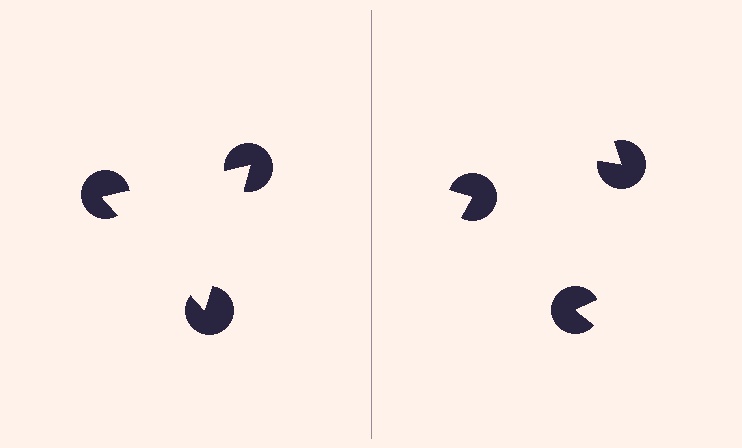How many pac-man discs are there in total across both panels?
6 — 3 on each side.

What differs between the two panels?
The pac-man discs are positioned identically on both sides; only the wedge orientations differ. On the left they align to a triangle; on the right they are misaligned.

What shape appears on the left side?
An illusory triangle.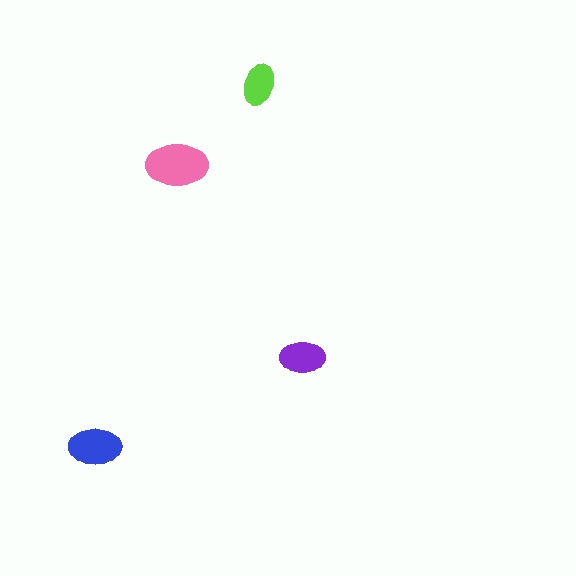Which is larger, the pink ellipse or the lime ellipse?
The pink one.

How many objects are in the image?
There are 4 objects in the image.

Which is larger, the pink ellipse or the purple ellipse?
The pink one.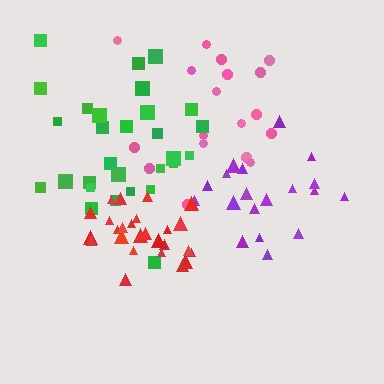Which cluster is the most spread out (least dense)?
Pink.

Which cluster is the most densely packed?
Red.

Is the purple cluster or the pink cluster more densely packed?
Purple.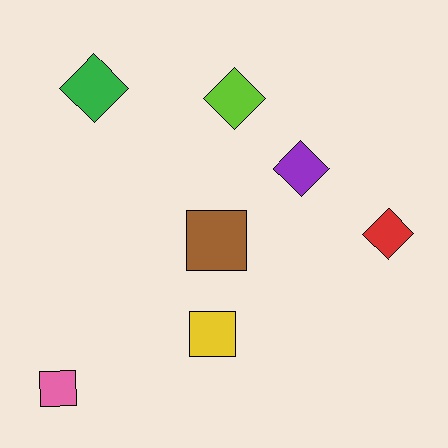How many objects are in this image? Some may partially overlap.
There are 7 objects.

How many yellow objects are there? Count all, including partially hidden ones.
There is 1 yellow object.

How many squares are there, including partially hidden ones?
There are 3 squares.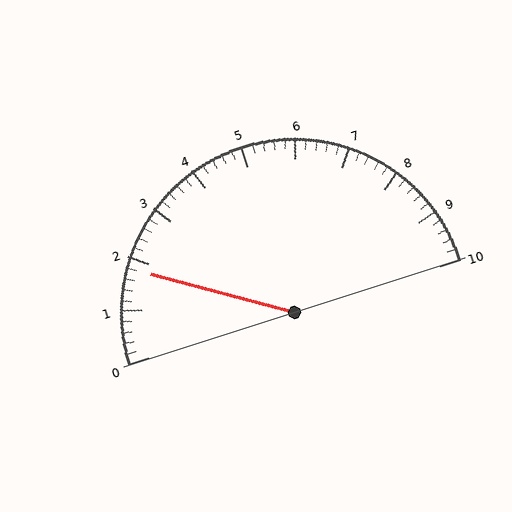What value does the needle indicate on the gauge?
The needle indicates approximately 1.8.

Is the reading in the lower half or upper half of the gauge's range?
The reading is in the lower half of the range (0 to 10).